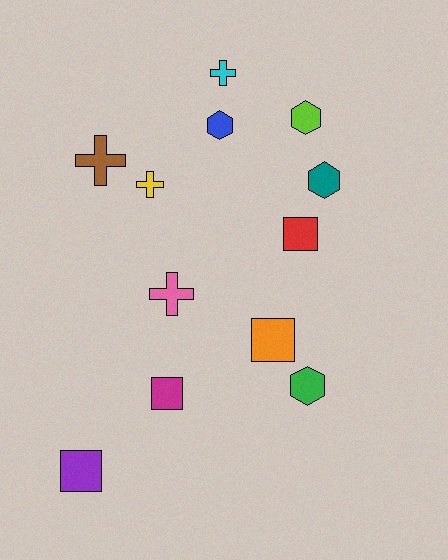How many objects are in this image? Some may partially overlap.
There are 12 objects.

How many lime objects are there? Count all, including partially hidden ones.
There is 1 lime object.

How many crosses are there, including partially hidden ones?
There are 4 crosses.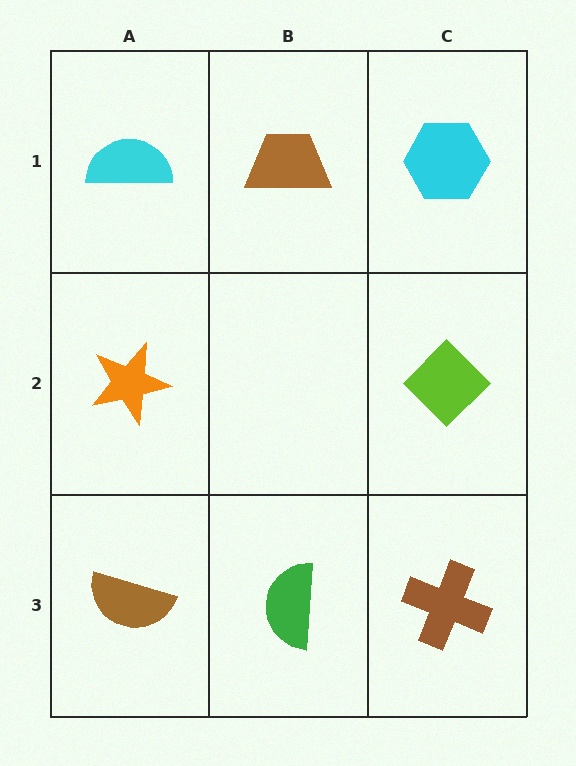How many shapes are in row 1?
3 shapes.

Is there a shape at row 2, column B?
No, that cell is empty.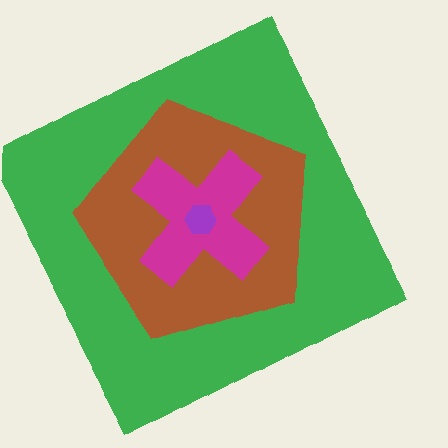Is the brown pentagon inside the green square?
Yes.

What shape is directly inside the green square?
The brown pentagon.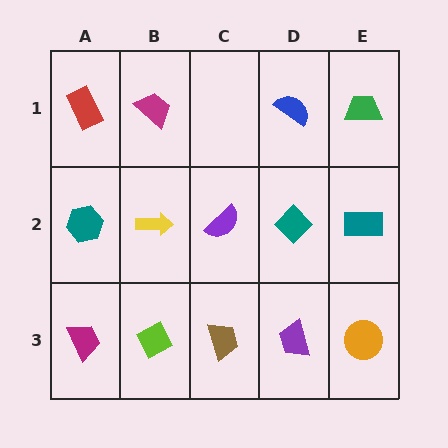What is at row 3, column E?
An orange circle.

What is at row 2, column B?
A yellow arrow.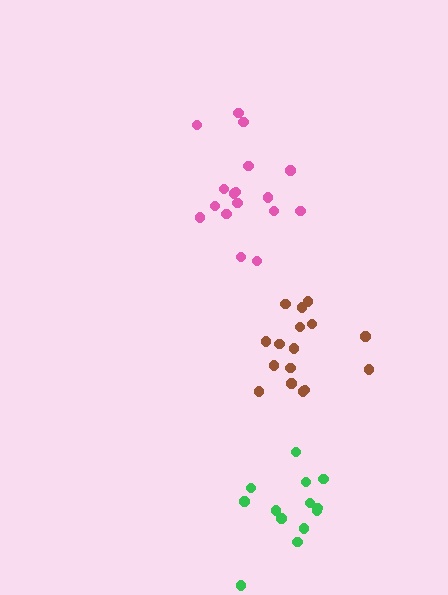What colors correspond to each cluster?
The clusters are colored: pink, green, brown.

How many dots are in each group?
Group 1: 17 dots, Group 2: 13 dots, Group 3: 16 dots (46 total).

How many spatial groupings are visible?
There are 3 spatial groupings.